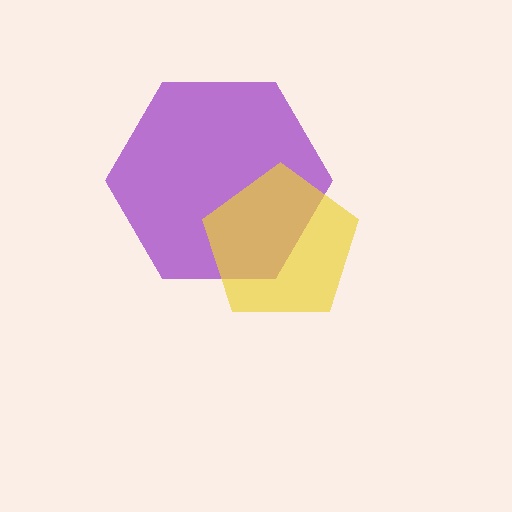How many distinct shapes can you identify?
There are 2 distinct shapes: a purple hexagon, a yellow pentagon.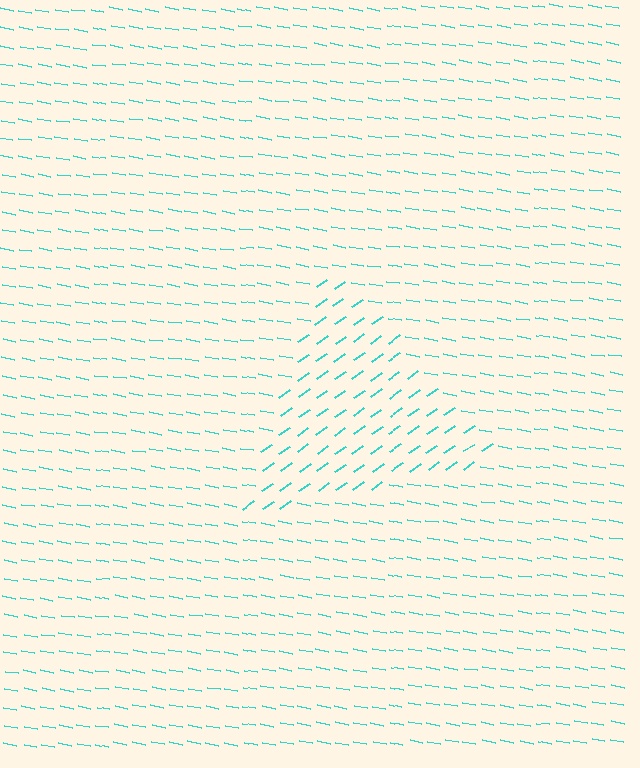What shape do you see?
I see a triangle.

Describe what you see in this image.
The image is filled with small cyan line segments. A triangle region in the image has lines oriented differently from the surrounding lines, creating a visible texture boundary.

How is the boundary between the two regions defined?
The boundary is defined purely by a change in line orientation (approximately 45 degrees difference). All lines are the same color and thickness.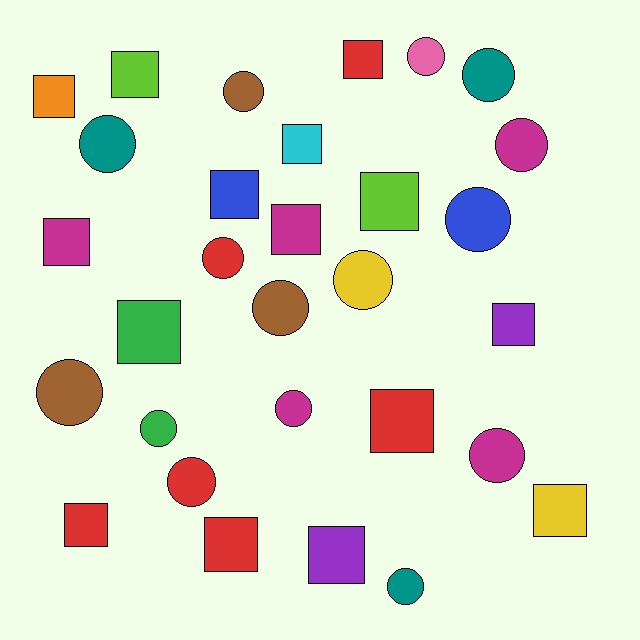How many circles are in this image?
There are 15 circles.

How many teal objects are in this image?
There are 3 teal objects.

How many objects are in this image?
There are 30 objects.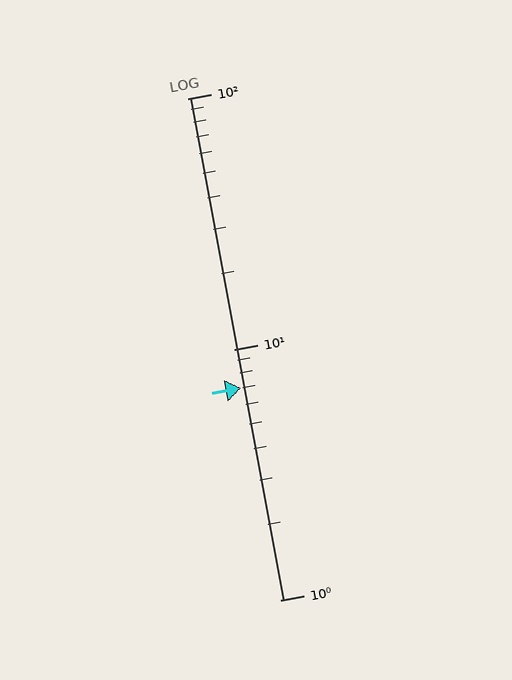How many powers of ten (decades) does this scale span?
The scale spans 2 decades, from 1 to 100.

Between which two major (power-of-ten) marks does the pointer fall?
The pointer is between 1 and 10.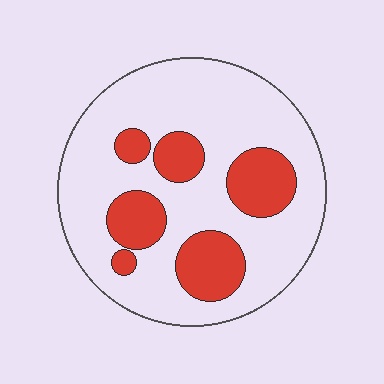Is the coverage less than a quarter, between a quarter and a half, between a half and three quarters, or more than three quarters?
Between a quarter and a half.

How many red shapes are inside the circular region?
6.